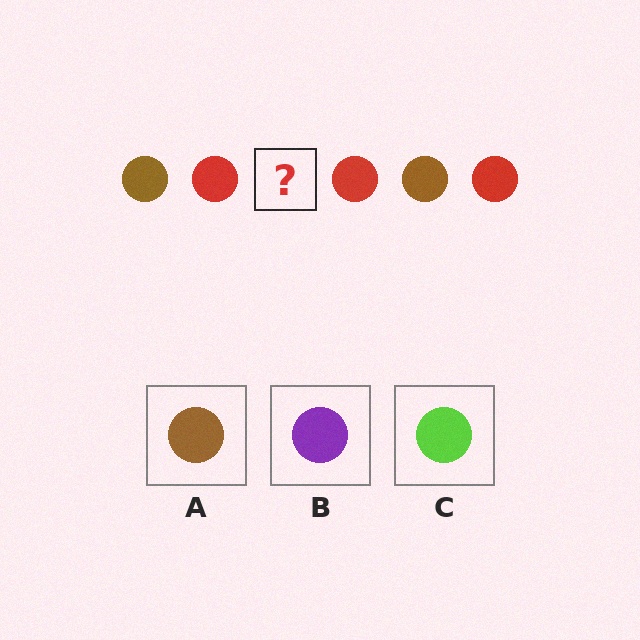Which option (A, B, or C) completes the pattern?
A.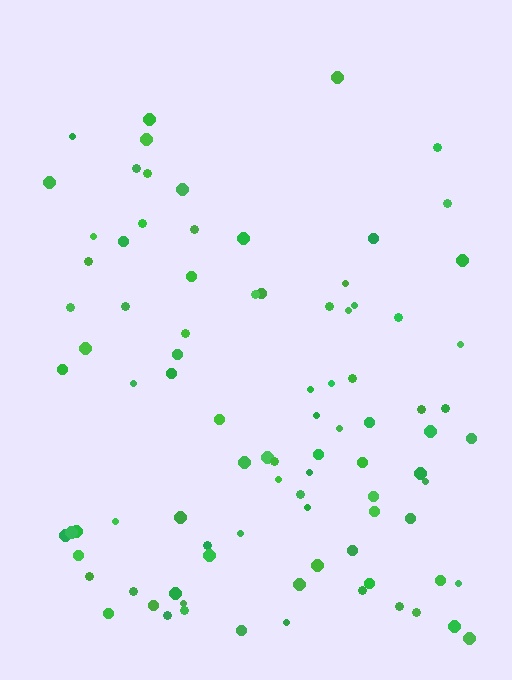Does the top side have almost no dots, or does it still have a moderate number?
Still a moderate number, just noticeably fewer than the bottom.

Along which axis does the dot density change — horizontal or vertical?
Vertical.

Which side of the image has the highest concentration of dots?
The bottom.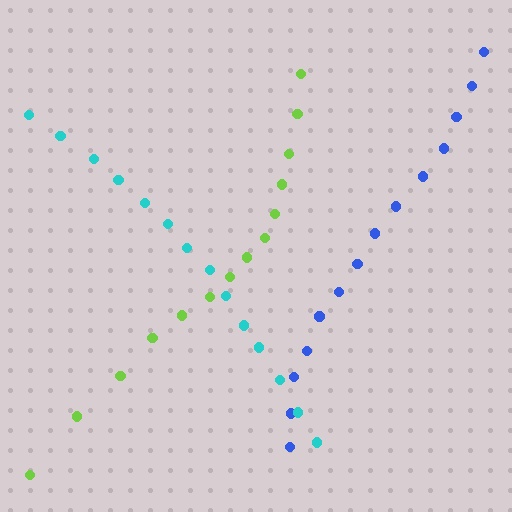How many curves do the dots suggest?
There are 3 distinct paths.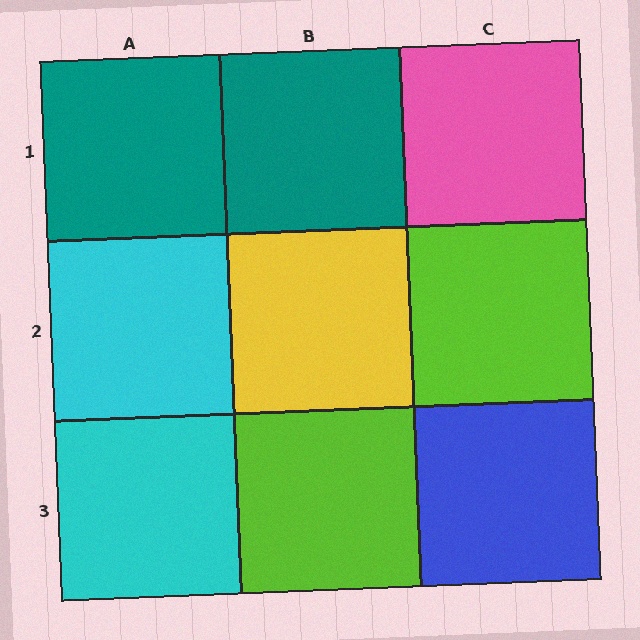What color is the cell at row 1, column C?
Pink.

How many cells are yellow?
1 cell is yellow.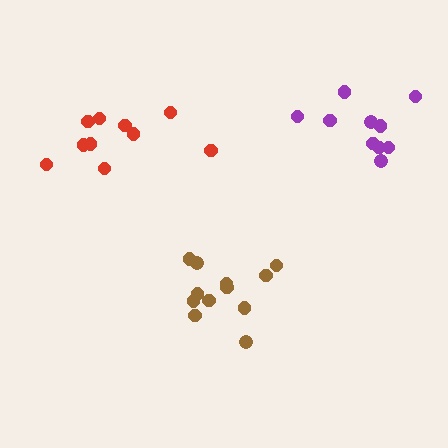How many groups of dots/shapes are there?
There are 3 groups.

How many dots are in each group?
Group 1: 12 dots, Group 2: 10 dots, Group 3: 10 dots (32 total).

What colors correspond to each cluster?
The clusters are colored: brown, purple, red.